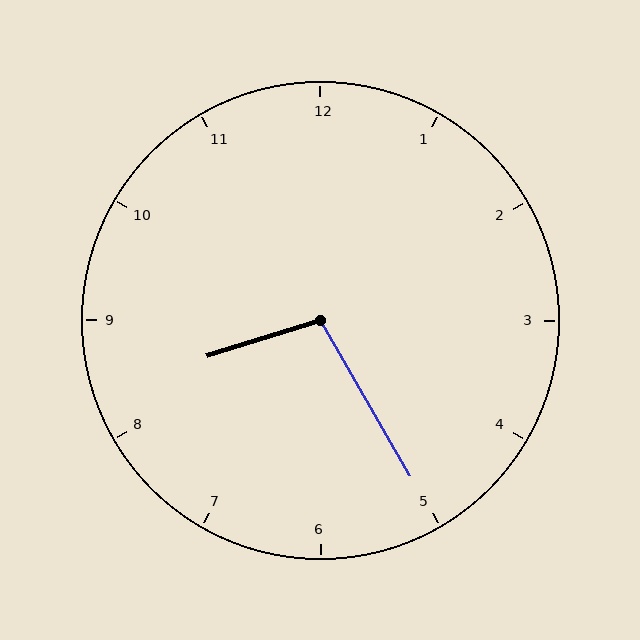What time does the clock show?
8:25.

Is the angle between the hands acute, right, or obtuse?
It is obtuse.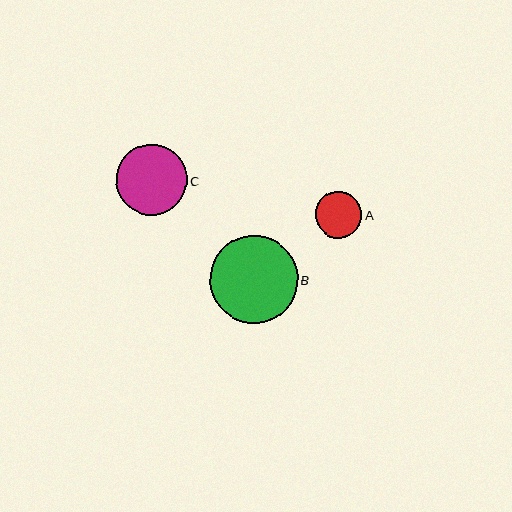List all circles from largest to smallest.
From largest to smallest: B, C, A.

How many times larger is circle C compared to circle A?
Circle C is approximately 1.5 times the size of circle A.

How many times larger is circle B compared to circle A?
Circle B is approximately 1.9 times the size of circle A.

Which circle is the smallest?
Circle A is the smallest with a size of approximately 47 pixels.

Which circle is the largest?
Circle B is the largest with a size of approximately 87 pixels.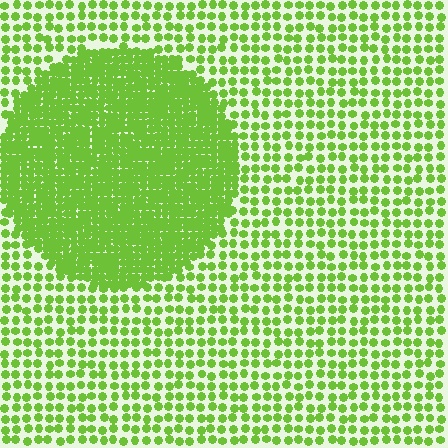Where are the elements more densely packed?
The elements are more densely packed inside the circle boundary.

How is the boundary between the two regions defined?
The boundary is defined by a change in element density (approximately 2.4x ratio). All elements are the same color, size, and shape.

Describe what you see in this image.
The image contains small lime elements arranged at two different densities. A circle-shaped region is visible where the elements are more densely packed than the surrounding area.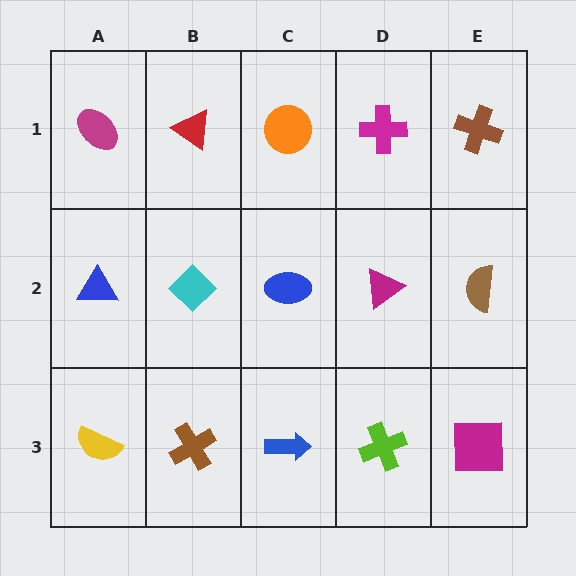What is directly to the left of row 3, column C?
A brown cross.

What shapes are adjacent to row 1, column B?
A cyan diamond (row 2, column B), a magenta ellipse (row 1, column A), an orange circle (row 1, column C).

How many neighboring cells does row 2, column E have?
3.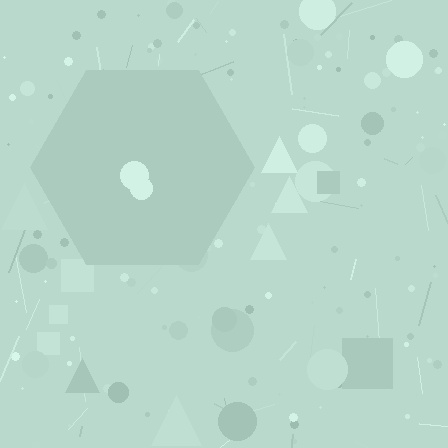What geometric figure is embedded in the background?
A hexagon is embedded in the background.